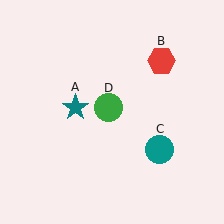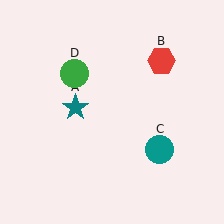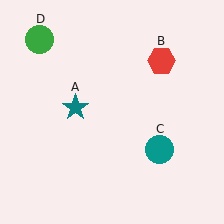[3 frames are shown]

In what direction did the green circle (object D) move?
The green circle (object D) moved up and to the left.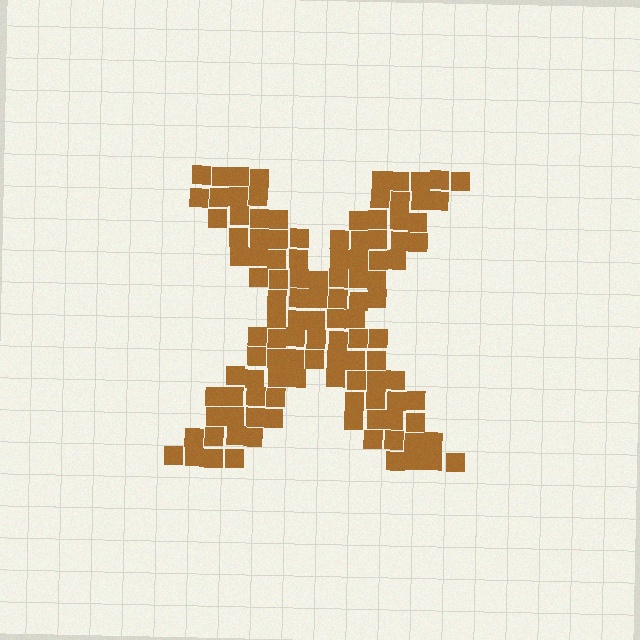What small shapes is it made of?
It is made of small squares.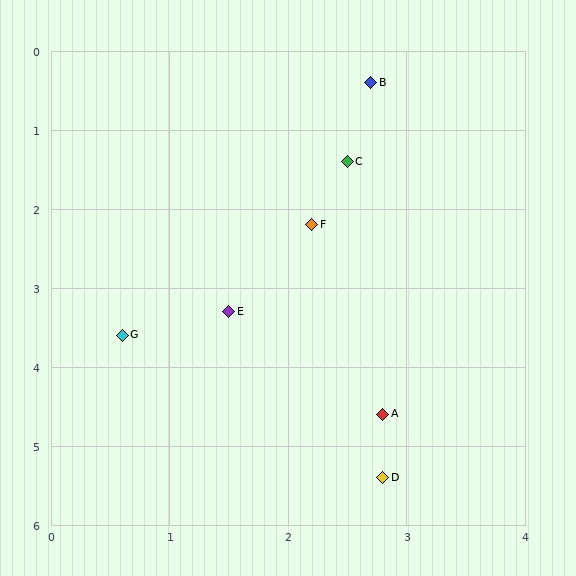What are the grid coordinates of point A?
Point A is at approximately (2.8, 4.6).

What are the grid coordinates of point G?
Point G is at approximately (0.6, 3.6).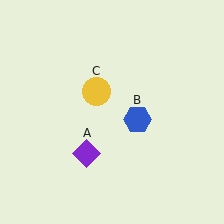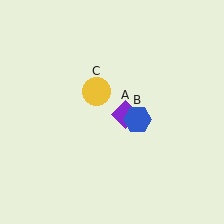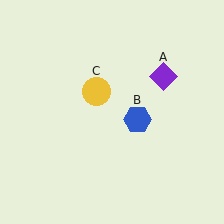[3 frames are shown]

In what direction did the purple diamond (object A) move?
The purple diamond (object A) moved up and to the right.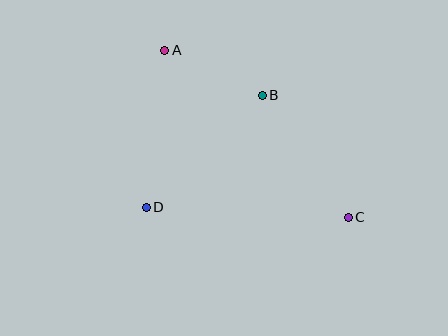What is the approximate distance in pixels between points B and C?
The distance between B and C is approximately 149 pixels.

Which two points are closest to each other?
Points A and B are closest to each other.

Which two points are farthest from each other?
Points A and C are farthest from each other.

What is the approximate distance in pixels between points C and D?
The distance between C and D is approximately 203 pixels.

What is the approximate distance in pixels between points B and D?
The distance between B and D is approximately 161 pixels.